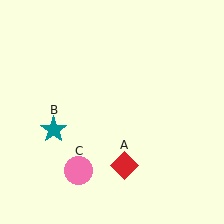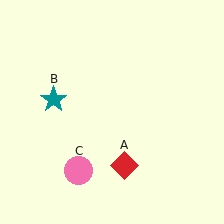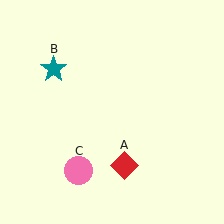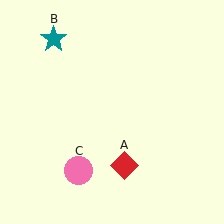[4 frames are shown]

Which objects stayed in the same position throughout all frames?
Red diamond (object A) and pink circle (object C) remained stationary.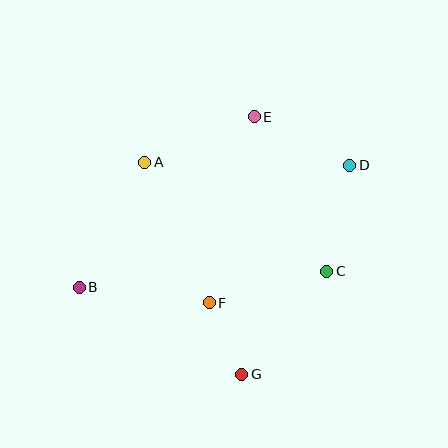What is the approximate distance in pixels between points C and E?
The distance between C and E is approximately 171 pixels.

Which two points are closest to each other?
Points F and G are closest to each other.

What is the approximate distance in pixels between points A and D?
The distance between A and D is approximately 205 pixels.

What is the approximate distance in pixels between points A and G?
The distance between A and G is approximately 233 pixels.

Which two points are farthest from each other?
Points B and D are farthest from each other.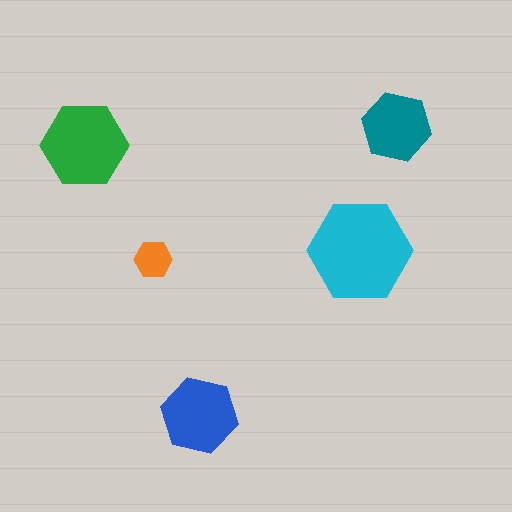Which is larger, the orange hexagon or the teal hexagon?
The teal one.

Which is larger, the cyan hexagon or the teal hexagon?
The cyan one.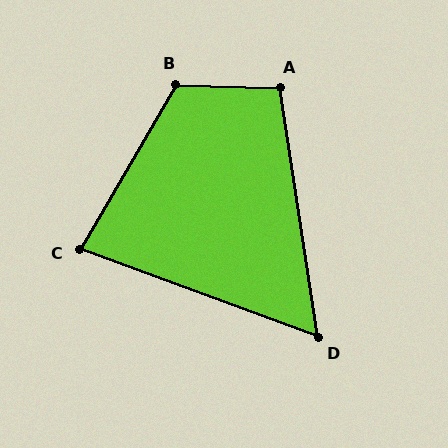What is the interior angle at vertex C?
Approximately 80 degrees (acute).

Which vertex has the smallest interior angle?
D, at approximately 61 degrees.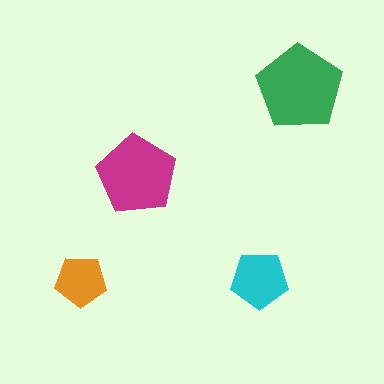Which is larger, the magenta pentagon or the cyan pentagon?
The magenta one.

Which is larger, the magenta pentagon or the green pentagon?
The green one.